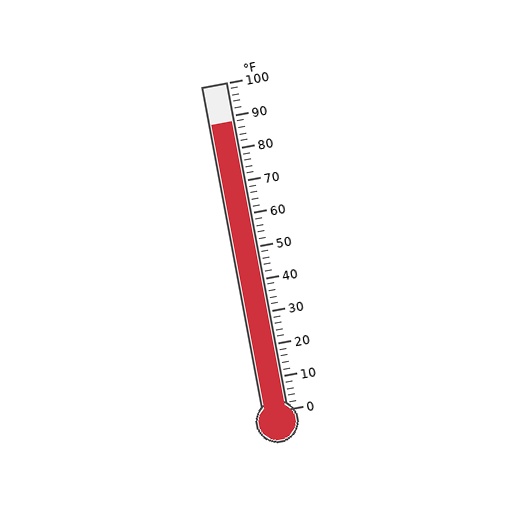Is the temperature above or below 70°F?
The temperature is above 70°F.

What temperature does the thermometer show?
The thermometer shows approximately 88°F.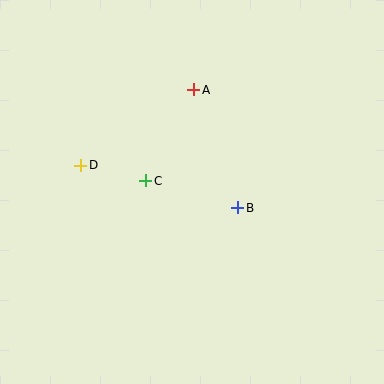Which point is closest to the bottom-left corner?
Point D is closest to the bottom-left corner.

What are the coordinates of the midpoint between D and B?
The midpoint between D and B is at (159, 187).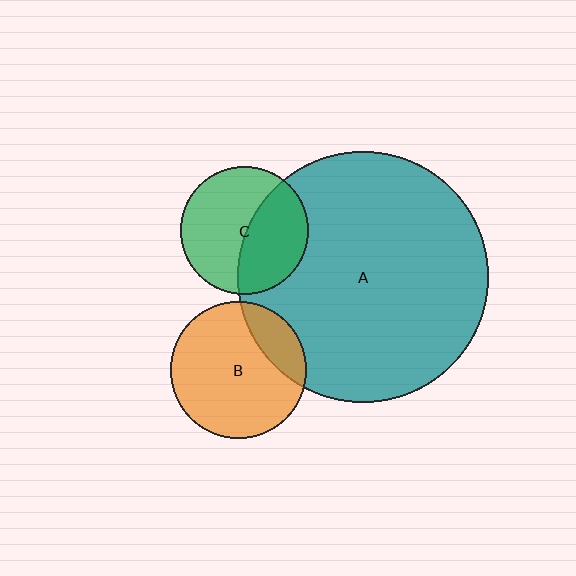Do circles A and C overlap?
Yes.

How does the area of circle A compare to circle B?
Approximately 3.4 times.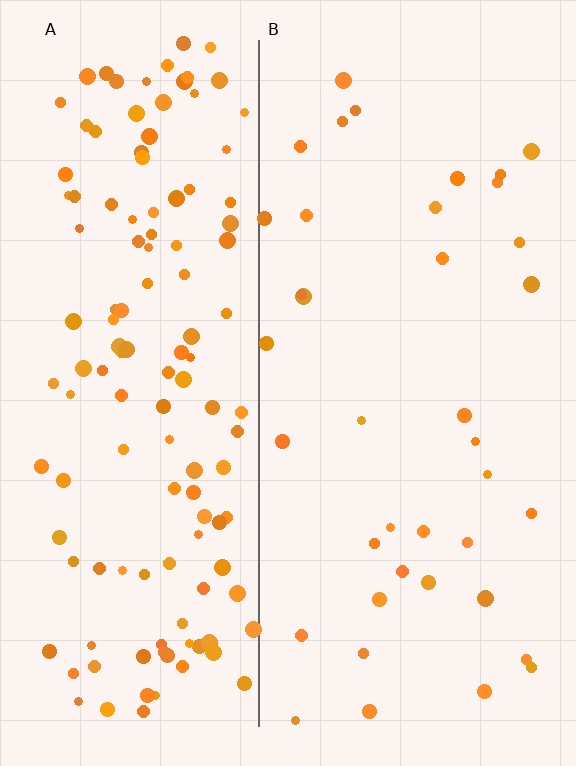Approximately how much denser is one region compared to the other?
Approximately 3.5× — region A over region B.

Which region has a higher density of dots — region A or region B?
A (the left).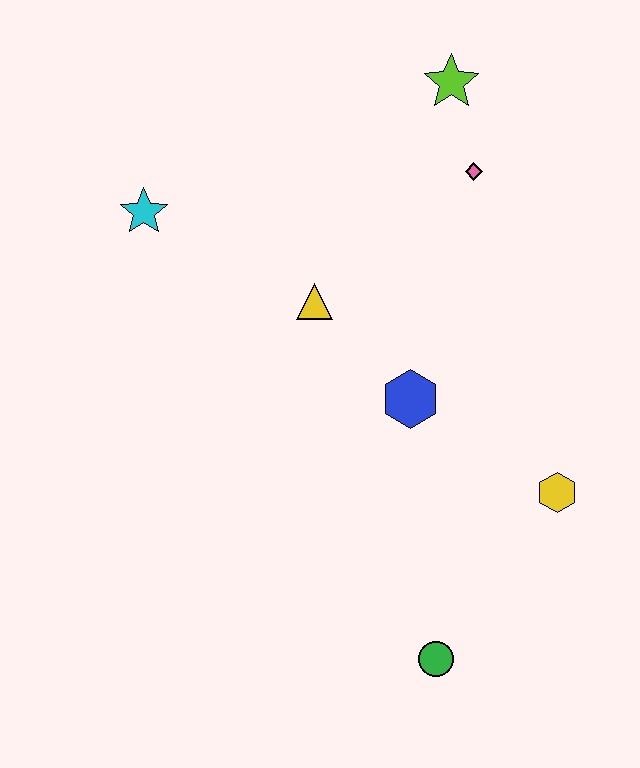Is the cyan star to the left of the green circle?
Yes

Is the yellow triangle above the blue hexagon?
Yes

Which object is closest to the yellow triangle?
The blue hexagon is closest to the yellow triangle.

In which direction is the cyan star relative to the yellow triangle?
The cyan star is to the left of the yellow triangle.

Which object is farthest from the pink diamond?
The green circle is farthest from the pink diamond.